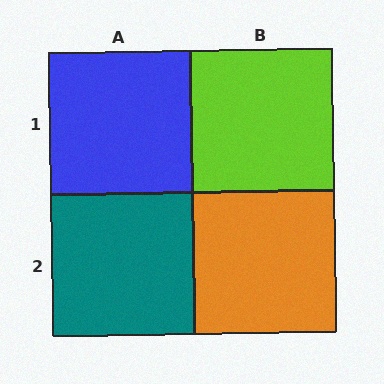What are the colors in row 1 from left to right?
Blue, lime.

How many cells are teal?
1 cell is teal.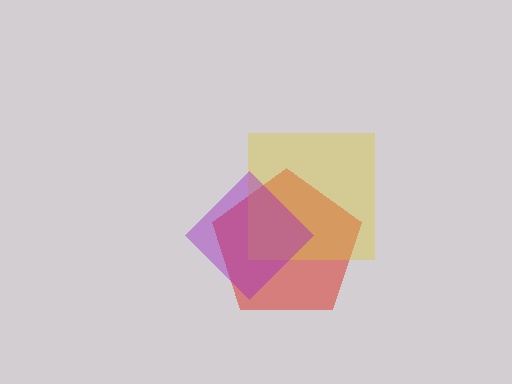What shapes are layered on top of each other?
The layered shapes are: a red pentagon, a yellow square, a purple diamond.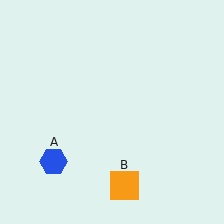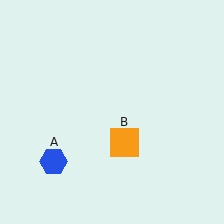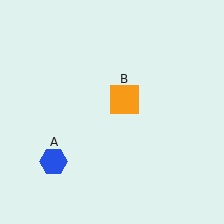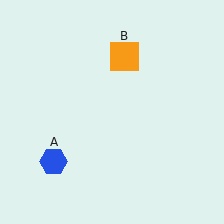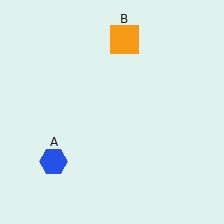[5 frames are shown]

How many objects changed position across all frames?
1 object changed position: orange square (object B).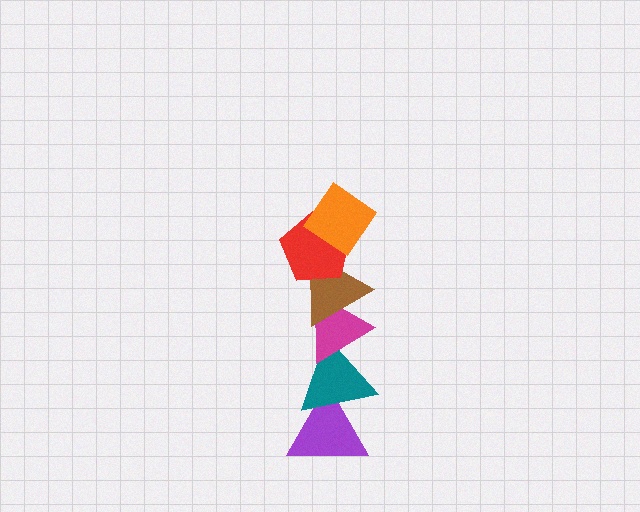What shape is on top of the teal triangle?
The magenta triangle is on top of the teal triangle.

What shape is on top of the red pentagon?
The orange diamond is on top of the red pentagon.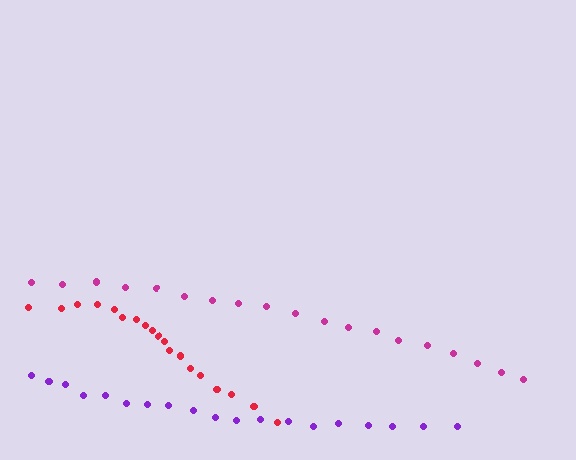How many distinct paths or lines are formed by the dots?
There are 3 distinct paths.